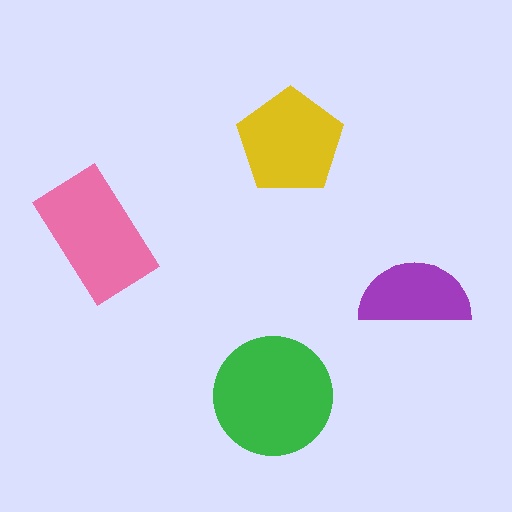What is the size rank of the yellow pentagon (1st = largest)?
3rd.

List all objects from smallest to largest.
The purple semicircle, the yellow pentagon, the pink rectangle, the green circle.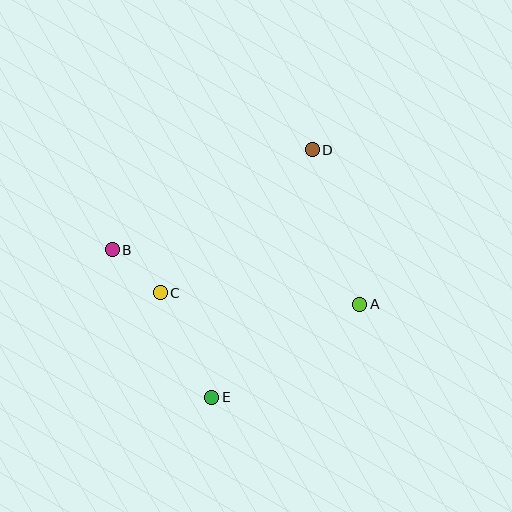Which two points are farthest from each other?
Points D and E are farthest from each other.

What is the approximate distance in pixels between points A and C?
The distance between A and C is approximately 200 pixels.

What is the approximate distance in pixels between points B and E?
The distance between B and E is approximately 178 pixels.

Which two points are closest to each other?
Points B and C are closest to each other.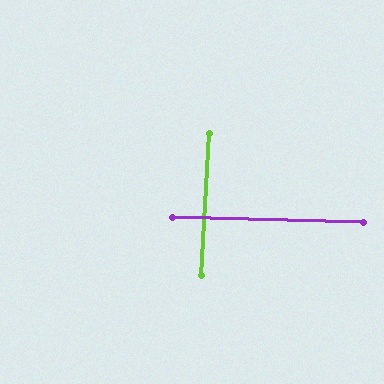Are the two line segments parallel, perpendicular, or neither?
Perpendicular — they meet at approximately 89°.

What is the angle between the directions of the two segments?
Approximately 89 degrees.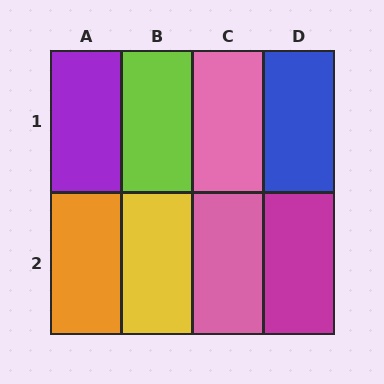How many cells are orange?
1 cell is orange.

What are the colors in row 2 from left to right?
Orange, yellow, pink, magenta.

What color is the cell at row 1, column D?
Blue.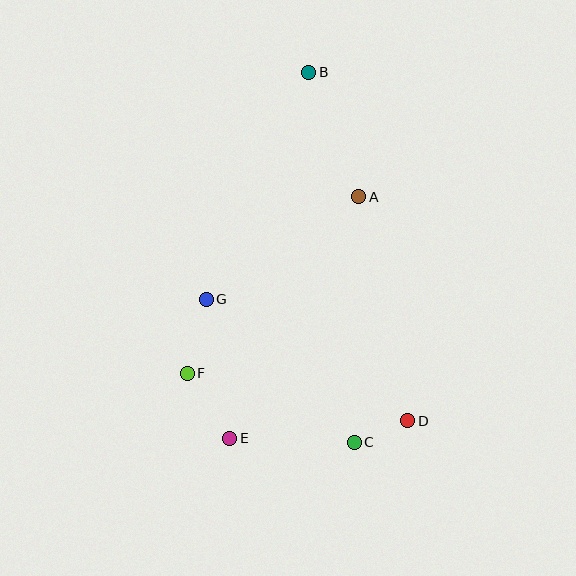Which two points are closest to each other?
Points C and D are closest to each other.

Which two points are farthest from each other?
Points B and E are farthest from each other.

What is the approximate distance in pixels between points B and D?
The distance between B and D is approximately 362 pixels.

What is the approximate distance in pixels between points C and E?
The distance between C and E is approximately 124 pixels.